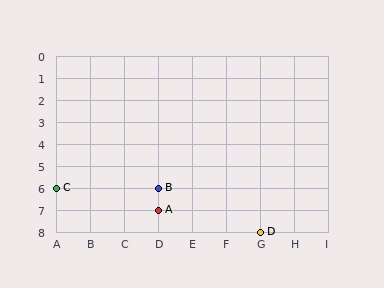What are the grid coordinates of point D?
Point D is at grid coordinates (G, 8).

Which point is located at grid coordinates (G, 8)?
Point D is at (G, 8).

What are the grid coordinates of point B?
Point B is at grid coordinates (D, 6).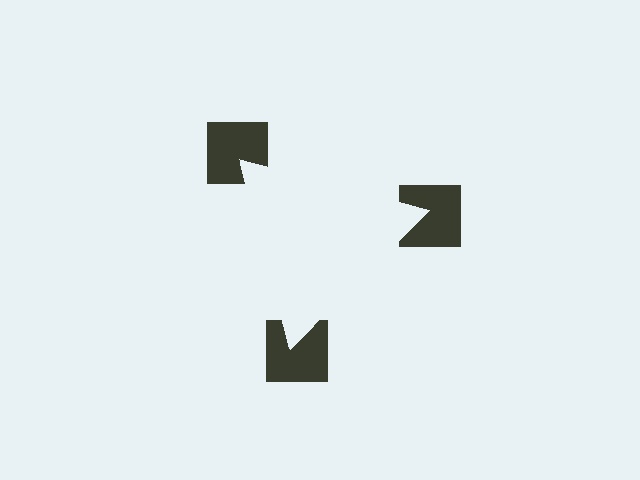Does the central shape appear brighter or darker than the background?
It typically appears slightly brighter than the background, even though no actual brightness change is drawn.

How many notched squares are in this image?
There are 3 — one at each vertex of the illusory triangle.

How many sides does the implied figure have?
3 sides.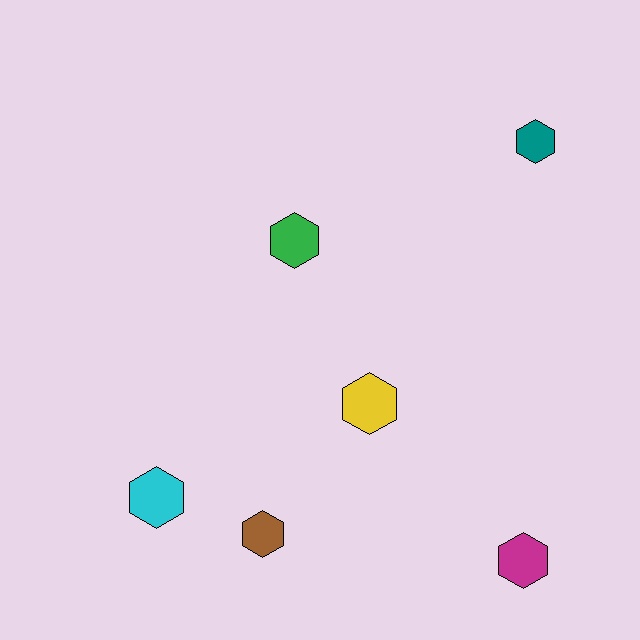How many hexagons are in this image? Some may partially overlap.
There are 6 hexagons.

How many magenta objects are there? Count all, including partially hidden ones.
There is 1 magenta object.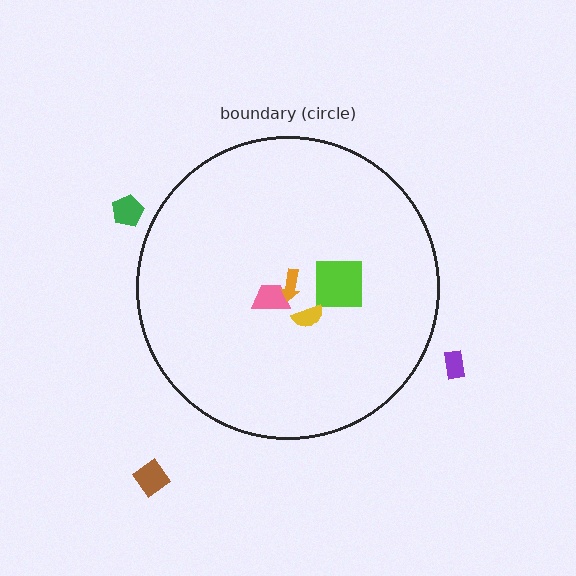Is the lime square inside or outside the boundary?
Inside.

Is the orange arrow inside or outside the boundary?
Inside.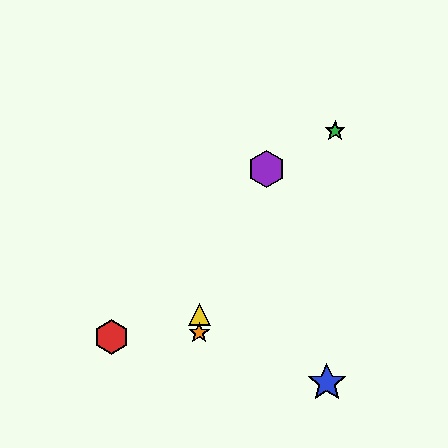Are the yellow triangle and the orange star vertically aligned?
Yes, both are at x≈199.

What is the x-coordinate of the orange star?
The orange star is at x≈199.